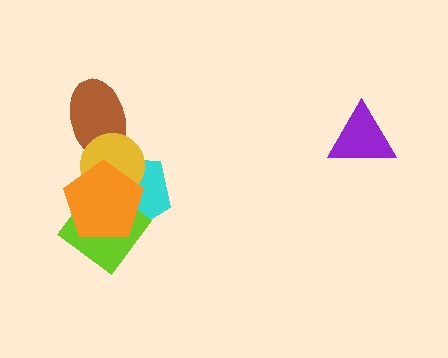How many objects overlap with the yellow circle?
4 objects overlap with the yellow circle.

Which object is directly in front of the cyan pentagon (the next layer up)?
The lime diamond is directly in front of the cyan pentagon.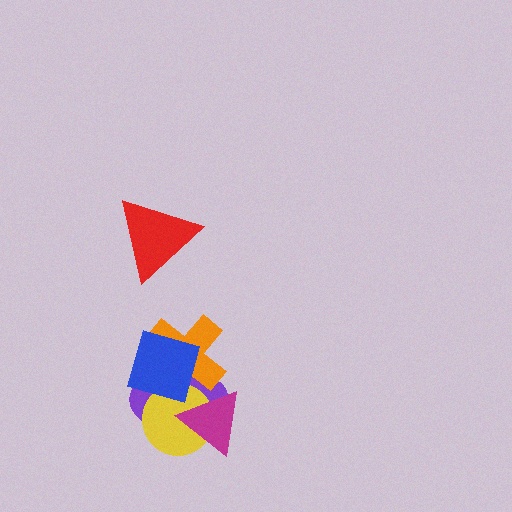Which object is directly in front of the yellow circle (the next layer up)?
The magenta triangle is directly in front of the yellow circle.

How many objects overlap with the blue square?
3 objects overlap with the blue square.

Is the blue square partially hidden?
No, no other shape covers it.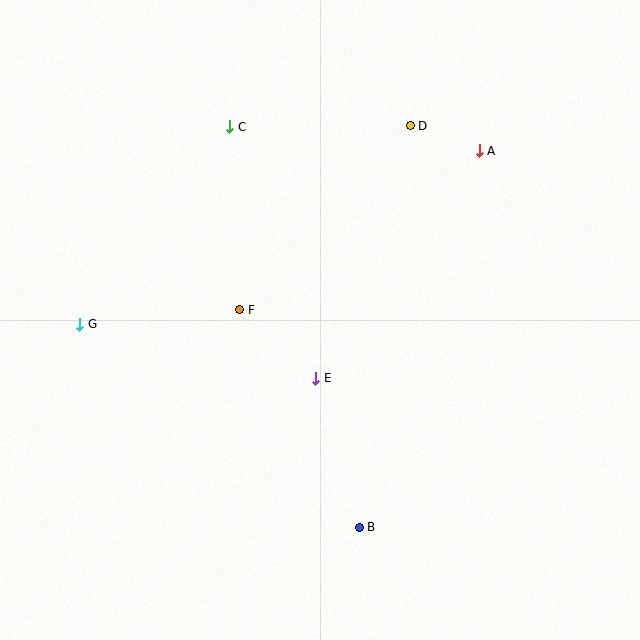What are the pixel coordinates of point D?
Point D is at (410, 126).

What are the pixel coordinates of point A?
Point A is at (479, 151).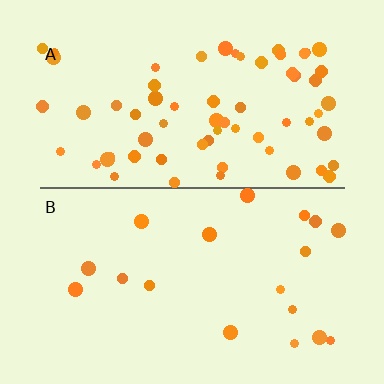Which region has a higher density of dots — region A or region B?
A (the top).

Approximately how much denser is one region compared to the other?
Approximately 3.5× — region A over region B.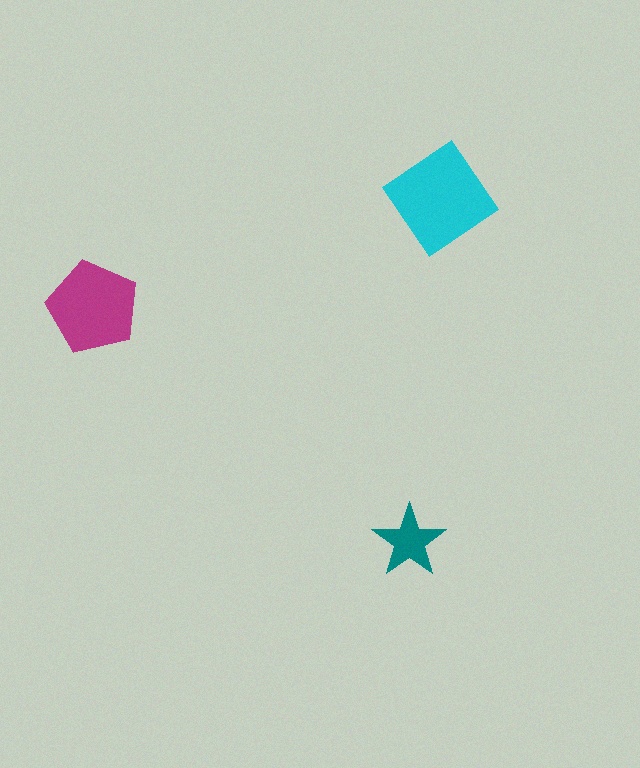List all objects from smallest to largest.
The teal star, the magenta pentagon, the cyan diamond.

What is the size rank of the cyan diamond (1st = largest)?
1st.